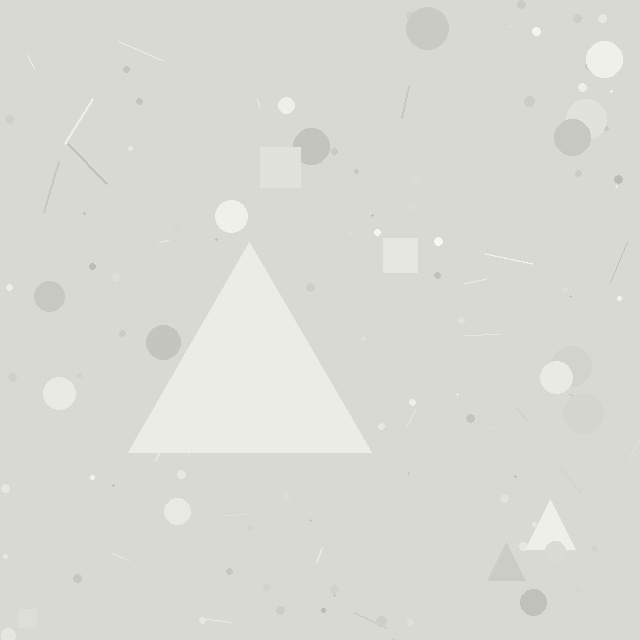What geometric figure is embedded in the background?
A triangle is embedded in the background.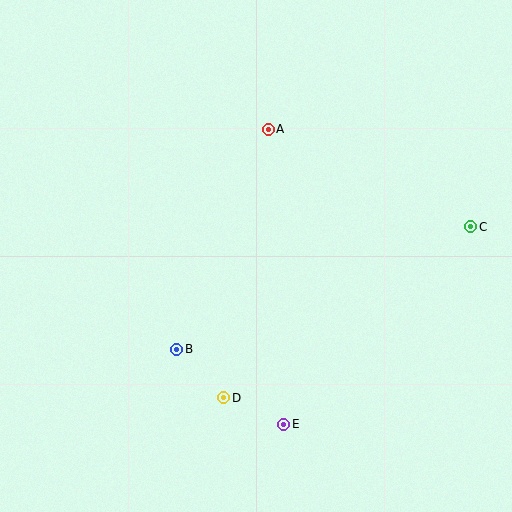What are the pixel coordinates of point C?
Point C is at (471, 227).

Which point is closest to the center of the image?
Point B at (177, 349) is closest to the center.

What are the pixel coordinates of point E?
Point E is at (284, 424).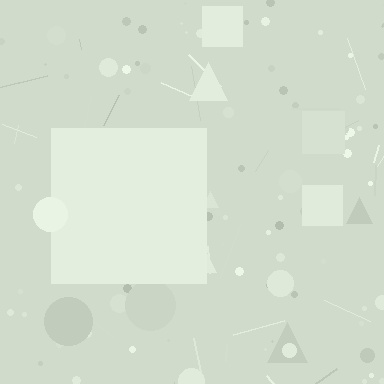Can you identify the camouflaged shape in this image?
The camouflaged shape is a square.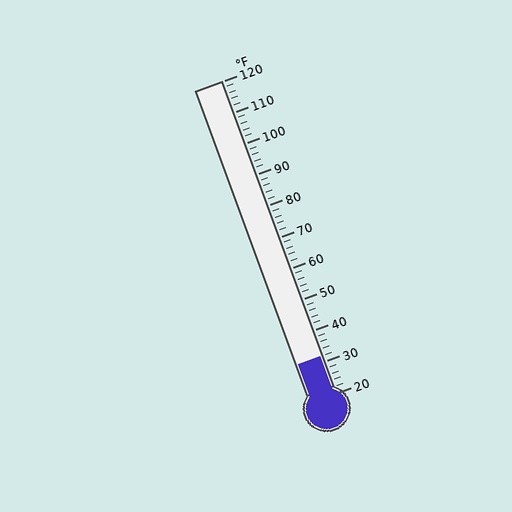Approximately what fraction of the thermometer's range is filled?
The thermometer is filled to approximately 10% of its range.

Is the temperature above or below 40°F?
The temperature is below 40°F.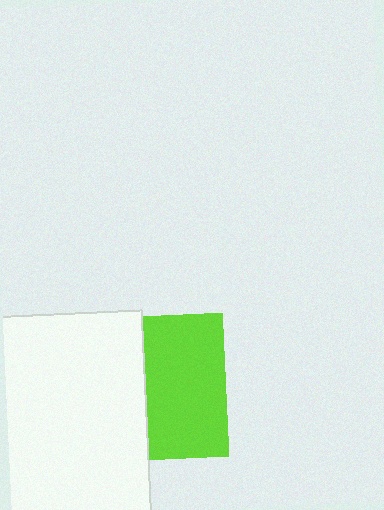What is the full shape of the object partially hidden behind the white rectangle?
The partially hidden object is a lime square.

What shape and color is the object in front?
The object in front is a white rectangle.